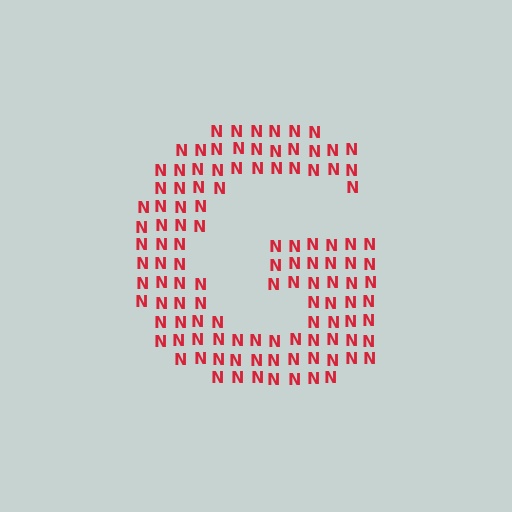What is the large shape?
The large shape is the letter G.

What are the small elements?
The small elements are letter N's.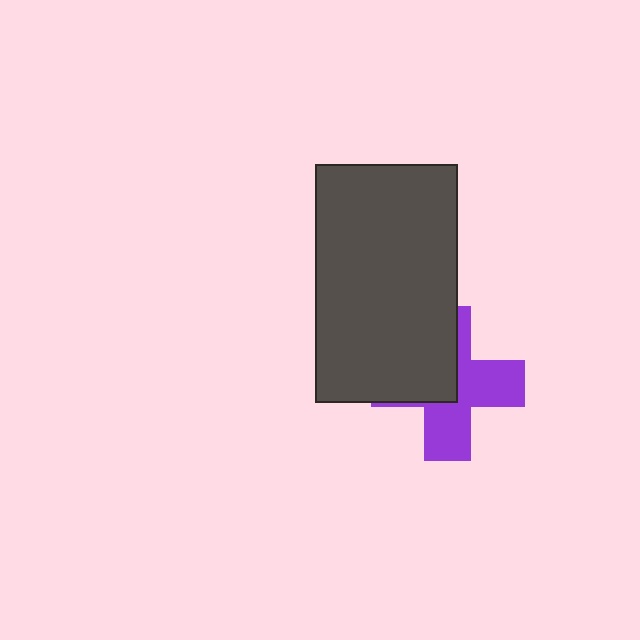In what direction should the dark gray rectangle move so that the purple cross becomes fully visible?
The dark gray rectangle should move toward the upper-left. That is the shortest direction to clear the overlap and leave the purple cross fully visible.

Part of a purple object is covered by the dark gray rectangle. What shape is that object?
It is a cross.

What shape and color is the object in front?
The object in front is a dark gray rectangle.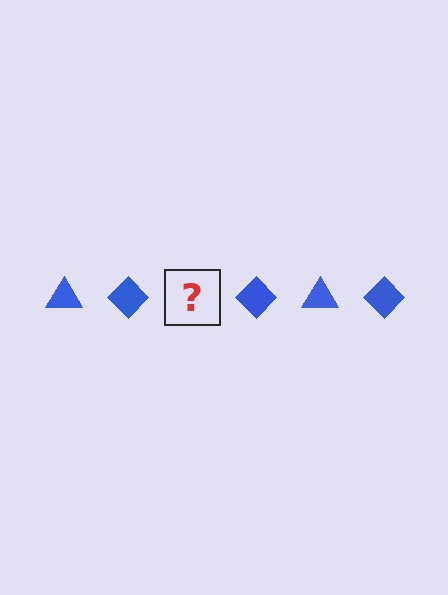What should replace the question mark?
The question mark should be replaced with a blue triangle.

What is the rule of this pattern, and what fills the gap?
The rule is that the pattern cycles through triangle, diamond shapes in blue. The gap should be filled with a blue triangle.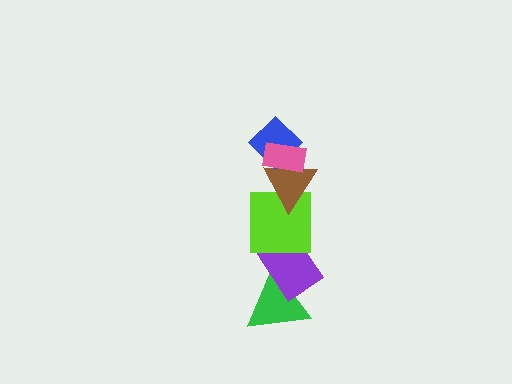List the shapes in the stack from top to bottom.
From top to bottom: the pink rectangle, the blue diamond, the brown triangle, the lime square, the purple rectangle, the green triangle.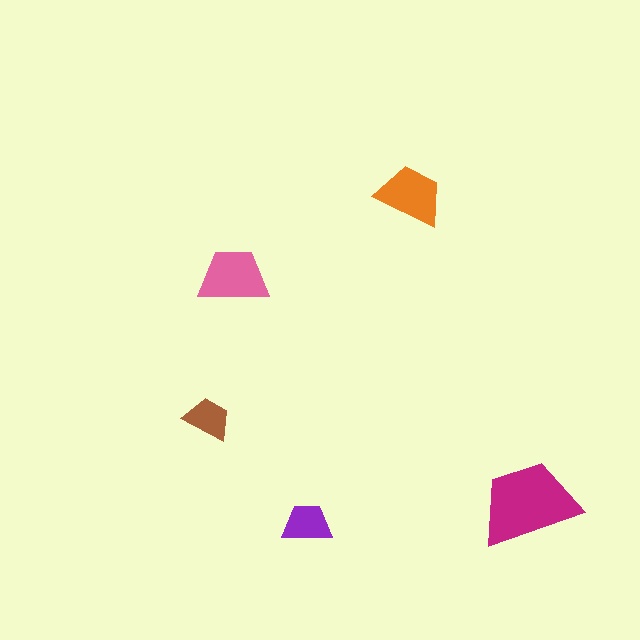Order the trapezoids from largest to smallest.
the magenta one, the pink one, the orange one, the purple one, the brown one.